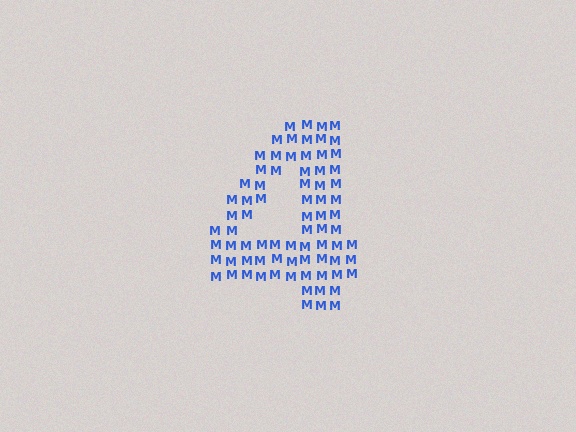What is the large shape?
The large shape is the digit 4.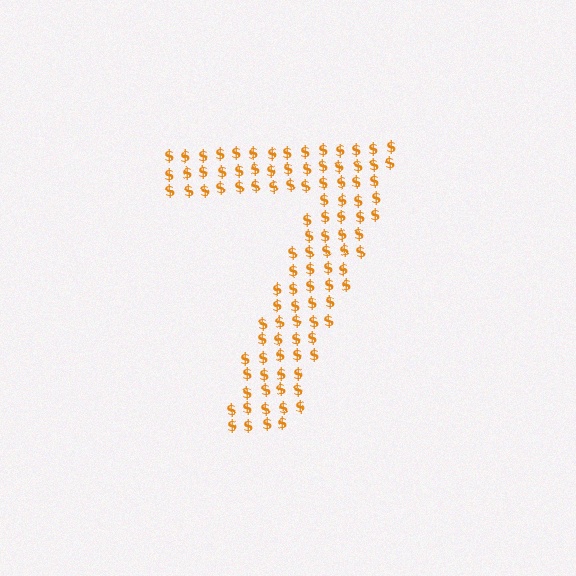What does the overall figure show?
The overall figure shows the digit 7.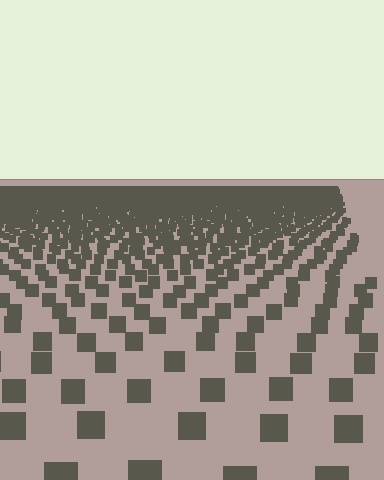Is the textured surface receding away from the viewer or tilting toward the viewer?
The surface is receding away from the viewer. Texture elements get smaller and denser toward the top.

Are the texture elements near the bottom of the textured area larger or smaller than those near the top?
Larger. Near the bottom, elements are closer to the viewer and appear at a bigger on-screen size.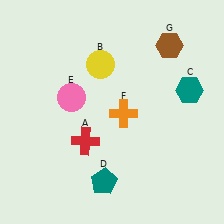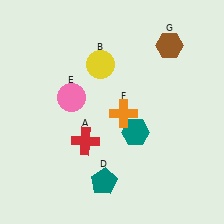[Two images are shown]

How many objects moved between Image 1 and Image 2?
1 object moved between the two images.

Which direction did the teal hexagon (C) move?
The teal hexagon (C) moved left.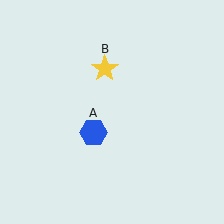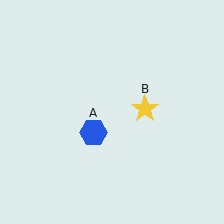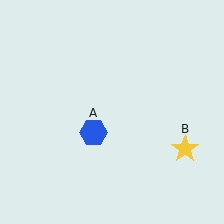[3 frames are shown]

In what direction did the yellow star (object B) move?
The yellow star (object B) moved down and to the right.